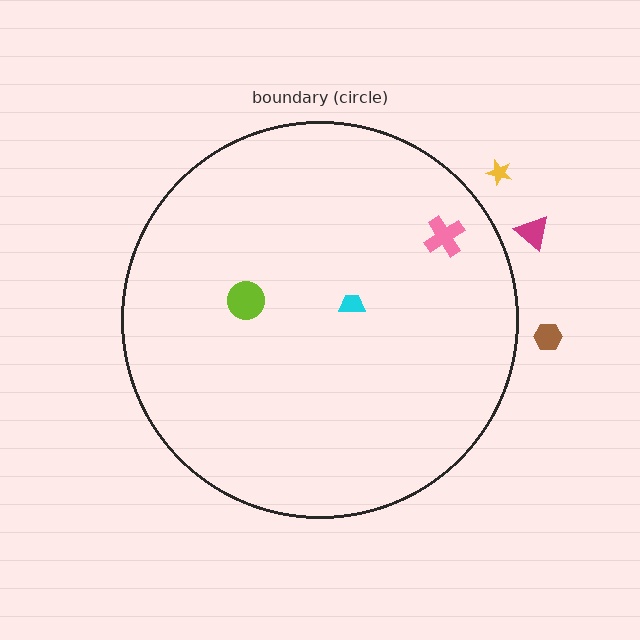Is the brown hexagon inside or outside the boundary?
Outside.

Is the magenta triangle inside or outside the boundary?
Outside.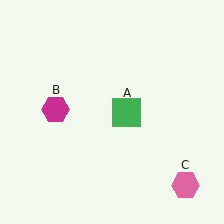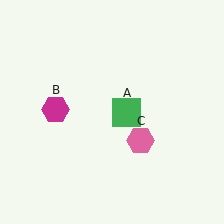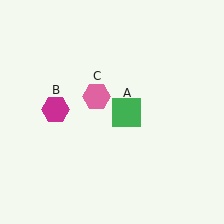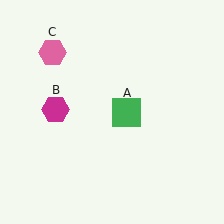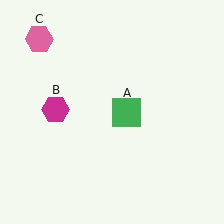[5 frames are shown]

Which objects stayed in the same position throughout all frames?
Green square (object A) and magenta hexagon (object B) remained stationary.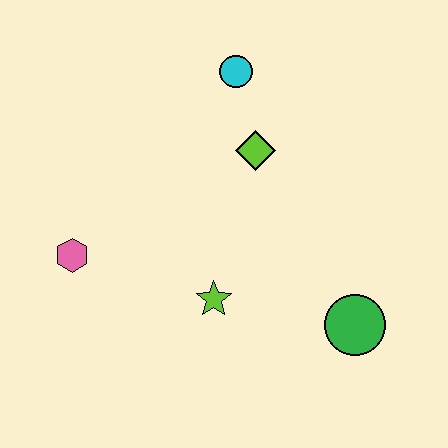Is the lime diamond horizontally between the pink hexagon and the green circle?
Yes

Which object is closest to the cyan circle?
The lime diamond is closest to the cyan circle.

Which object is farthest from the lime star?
The cyan circle is farthest from the lime star.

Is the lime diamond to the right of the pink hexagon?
Yes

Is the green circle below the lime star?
Yes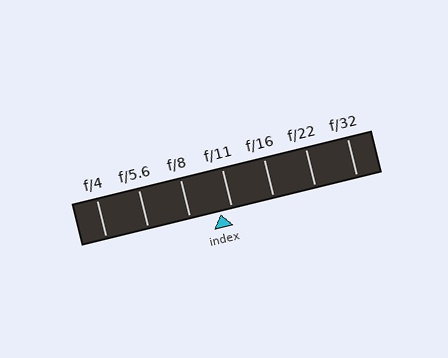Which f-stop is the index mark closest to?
The index mark is closest to f/11.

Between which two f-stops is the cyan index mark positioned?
The index mark is between f/8 and f/11.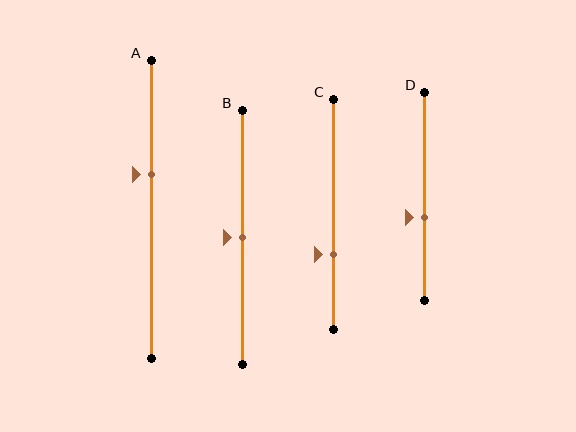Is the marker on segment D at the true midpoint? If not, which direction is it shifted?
No, the marker on segment D is shifted downward by about 10% of the segment length.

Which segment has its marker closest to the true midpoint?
Segment B has its marker closest to the true midpoint.